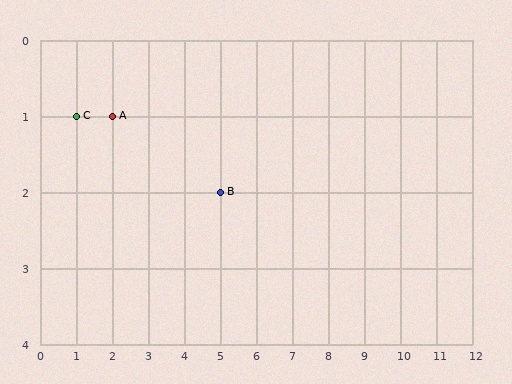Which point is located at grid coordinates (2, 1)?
Point A is at (2, 1).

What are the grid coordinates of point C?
Point C is at grid coordinates (1, 1).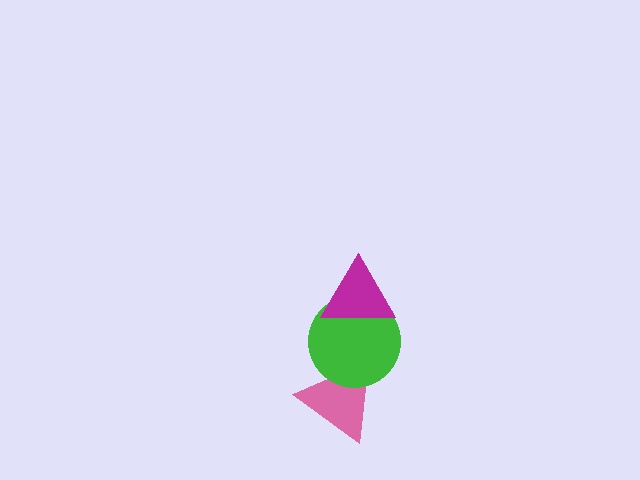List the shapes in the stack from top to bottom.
From top to bottom: the magenta triangle, the green circle, the pink triangle.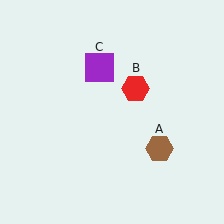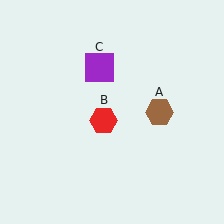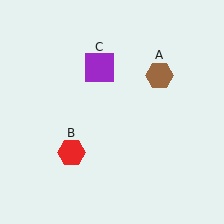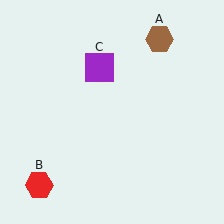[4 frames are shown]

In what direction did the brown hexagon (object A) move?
The brown hexagon (object A) moved up.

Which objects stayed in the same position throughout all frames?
Purple square (object C) remained stationary.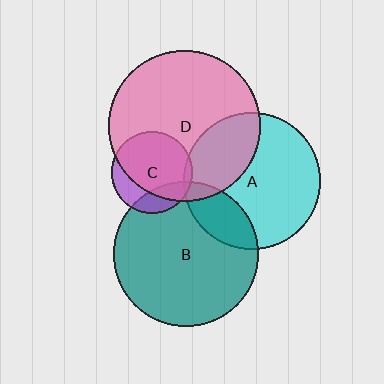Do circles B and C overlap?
Yes.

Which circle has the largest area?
Circle D (pink).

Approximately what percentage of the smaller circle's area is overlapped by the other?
Approximately 20%.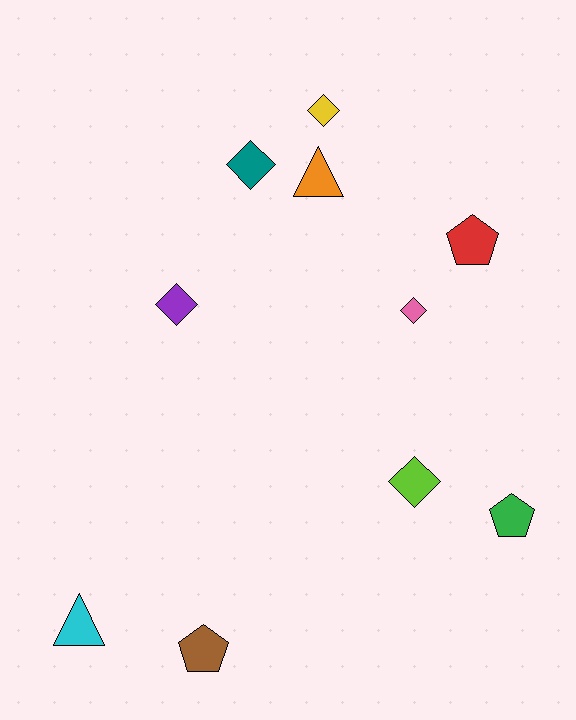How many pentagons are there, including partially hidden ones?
There are 3 pentagons.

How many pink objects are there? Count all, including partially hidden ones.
There is 1 pink object.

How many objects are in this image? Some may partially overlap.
There are 10 objects.